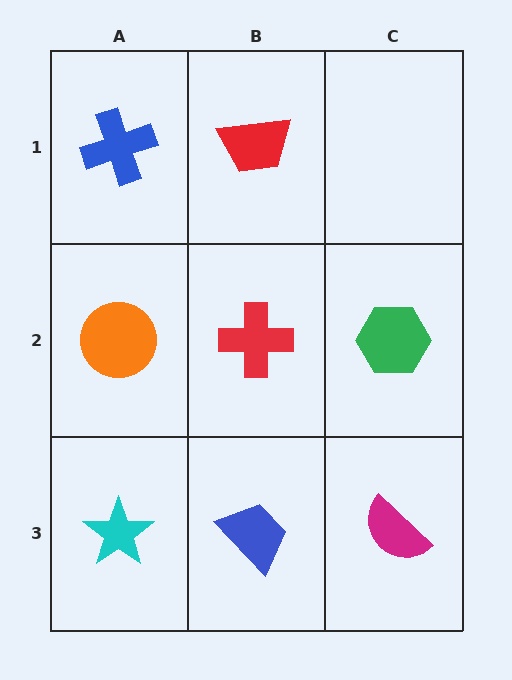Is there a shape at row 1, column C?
No, that cell is empty.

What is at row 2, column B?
A red cross.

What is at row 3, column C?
A magenta semicircle.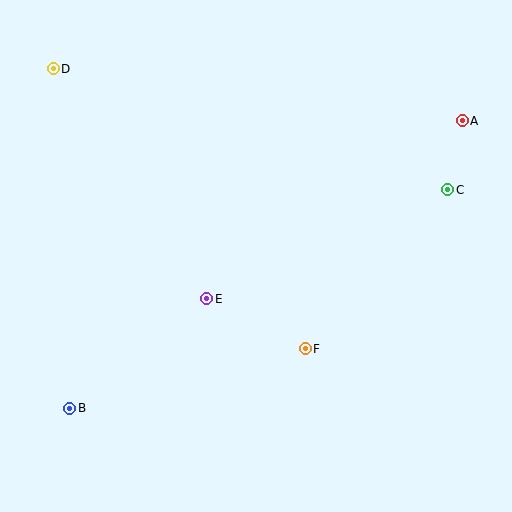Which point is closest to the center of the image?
Point E at (207, 299) is closest to the center.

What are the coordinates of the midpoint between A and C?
The midpoint between A and C is at (455, 155).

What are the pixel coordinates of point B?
Point B is at (70, 408).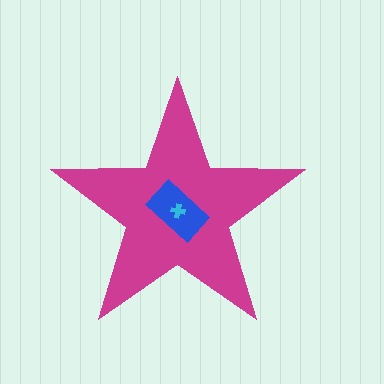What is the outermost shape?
The magenta star.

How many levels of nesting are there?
3.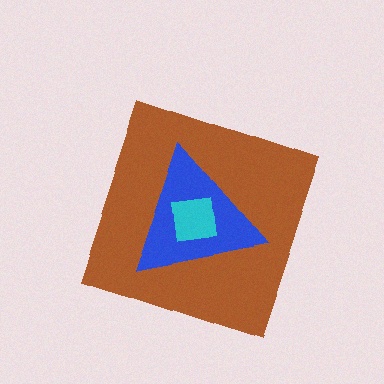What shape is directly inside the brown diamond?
The blue triangle.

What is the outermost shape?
The brown diamond.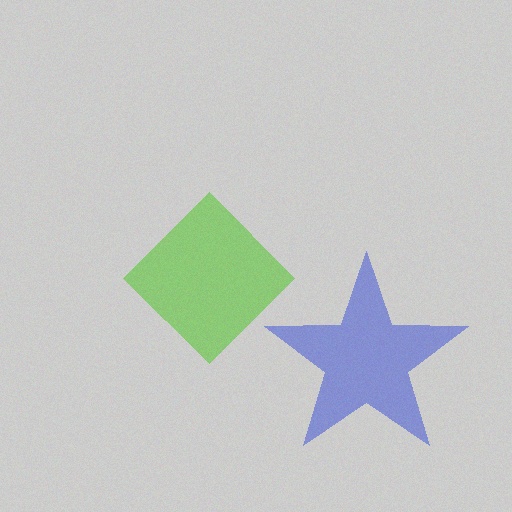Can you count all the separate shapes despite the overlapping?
Yes, there are 2 separate shapes.